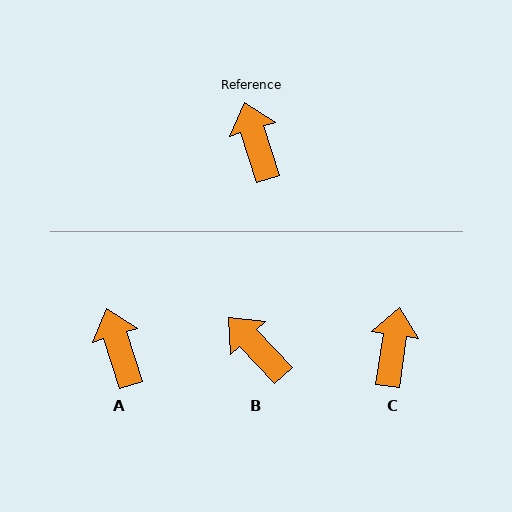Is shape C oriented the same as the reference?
No, it is off by about 26 degrees.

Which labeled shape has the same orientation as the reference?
A.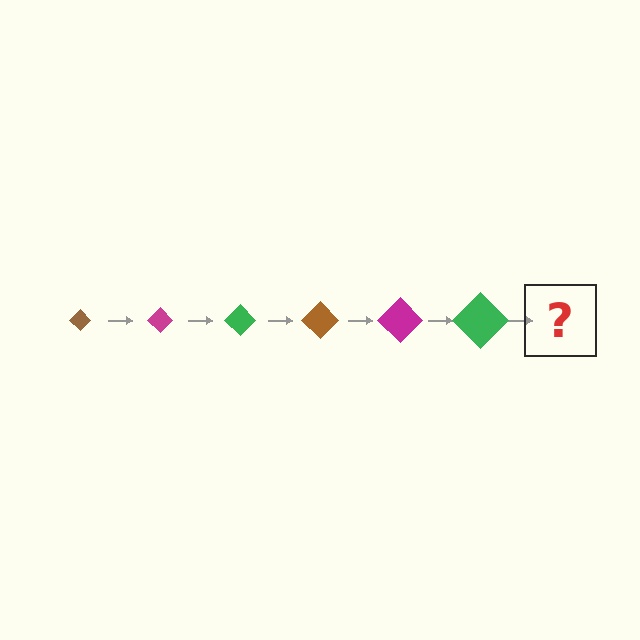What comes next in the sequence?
The next element should be a brown diamond, larger than the previous one.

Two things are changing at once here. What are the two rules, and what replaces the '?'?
The two rules are that the diamond grows larger each step and the color cycles through brown, magenta, and green. The '?' should be a brown diamond, larger than the previous one.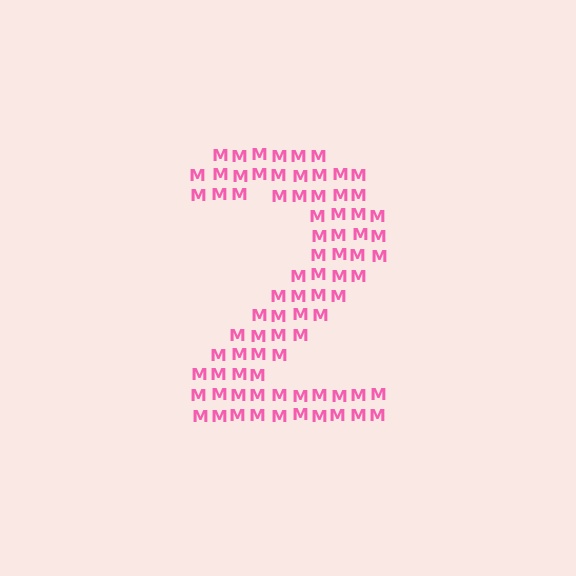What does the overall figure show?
The overall figure shows the digit 2.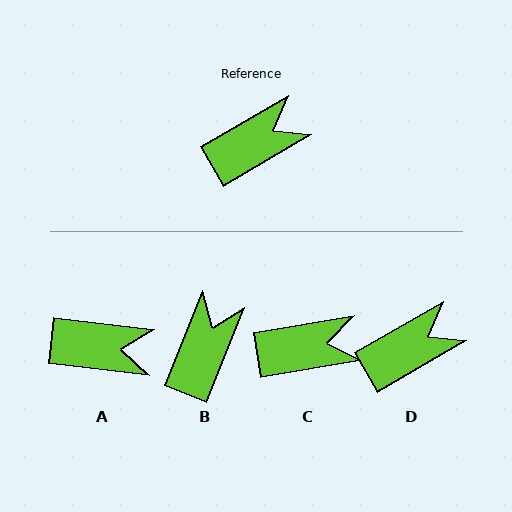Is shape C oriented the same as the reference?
No, it is off by about 21 degrees.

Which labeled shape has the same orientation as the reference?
D.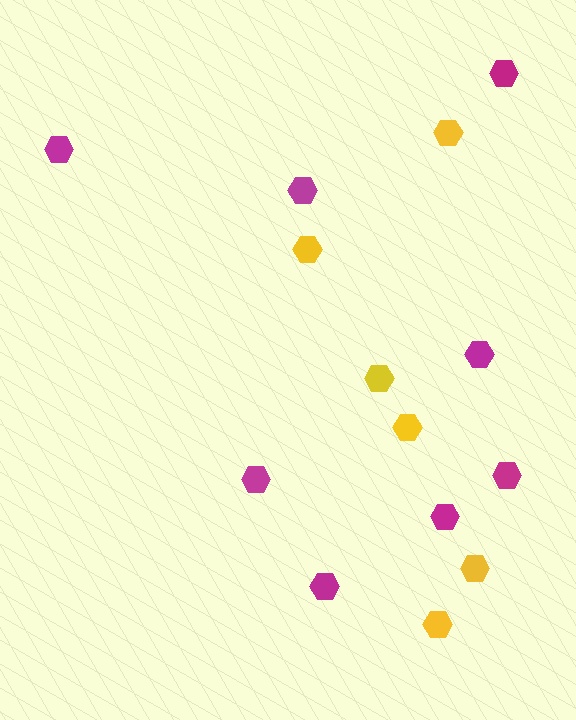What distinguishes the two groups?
There are 2 groups: one group of yellow hexagons (6) and one group of magenta hexagons (8).